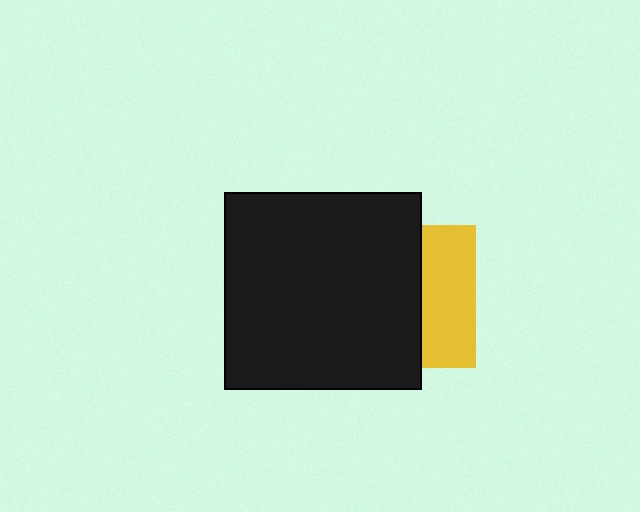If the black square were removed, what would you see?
You would see the complete yellow square.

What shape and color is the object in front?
The object in front is a black square.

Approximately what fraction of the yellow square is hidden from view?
Roughly 62% of the yellow square is hidden behind the black square.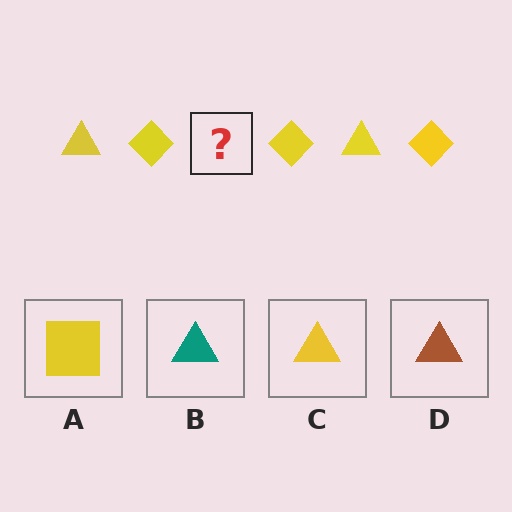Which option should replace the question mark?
Option C.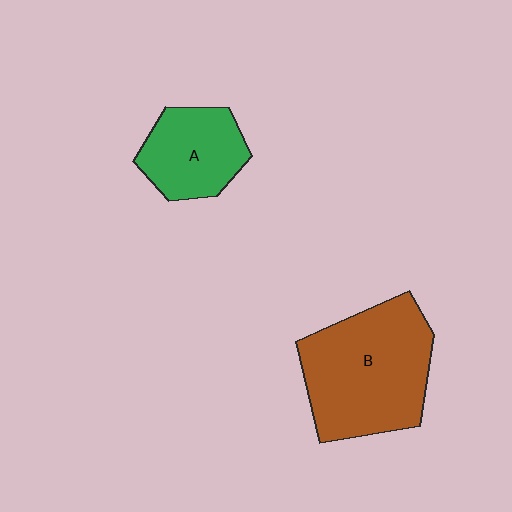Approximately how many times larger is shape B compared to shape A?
Approximately 1.8 times.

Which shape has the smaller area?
Shape A (green).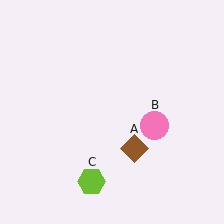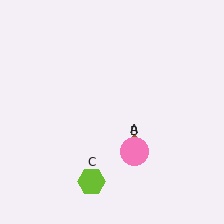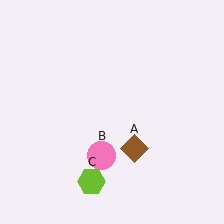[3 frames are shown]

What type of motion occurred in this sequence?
The pink circle (object B) rotated clockwise around the center of the scene.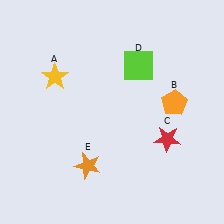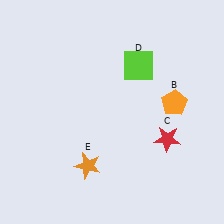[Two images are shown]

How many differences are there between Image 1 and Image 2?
There is 1 difference between the two images.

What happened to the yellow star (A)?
The yellow star (A) was removed in Image 2. It was in the top-left area of Image 1.